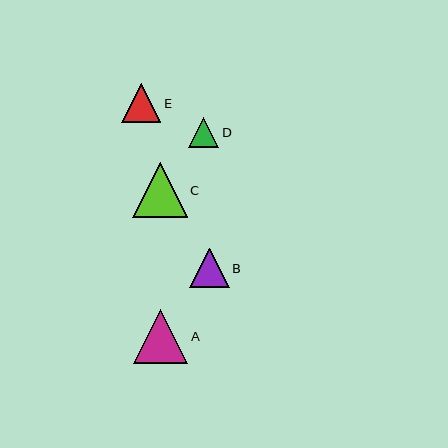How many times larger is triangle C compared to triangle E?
Triangle C is approximately 1.4 times the size of triangle E.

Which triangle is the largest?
Triangle C is the largest with a size of approximately 55 pixels.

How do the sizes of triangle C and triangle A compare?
Triangle C and triangle A are approximately the same size.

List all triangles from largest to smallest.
From largest to smallest: C, A, B, E, D.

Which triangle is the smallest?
Triangle D is the smallest with a size of approximately 30 pixels.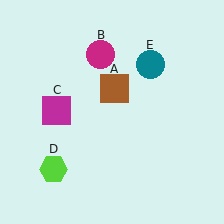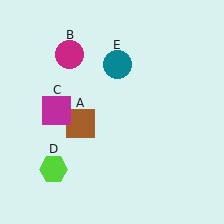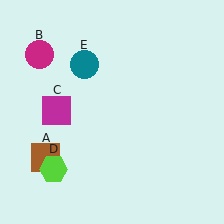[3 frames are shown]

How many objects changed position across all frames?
3 objects changed position: brown square (object A), magenta circle (object B), teal circle (object E).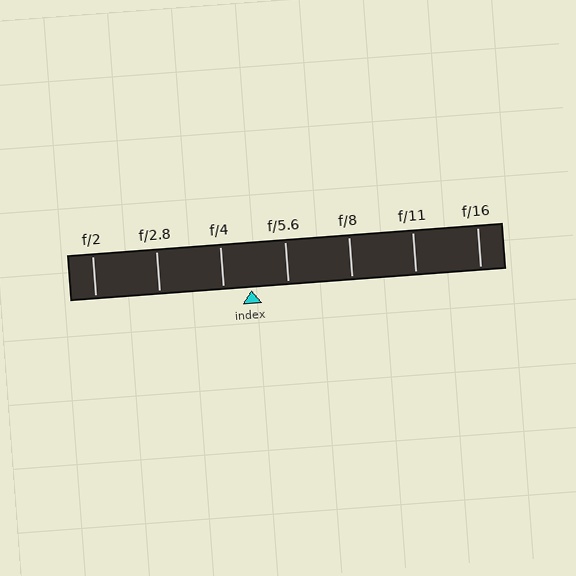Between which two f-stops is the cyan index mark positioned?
The index mark is between f/4 and f/5.6.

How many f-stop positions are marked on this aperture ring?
There are 7 f-stop positions marked.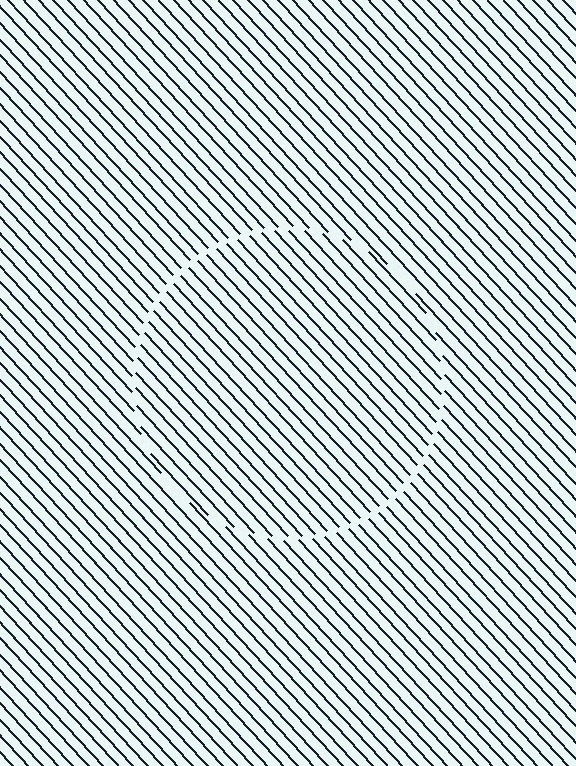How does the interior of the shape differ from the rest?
The interior of the shape contains the same grating, shifted by half a period — the contour is defined by the phase discontinuity where line-ends from the inner and outer gratings abut.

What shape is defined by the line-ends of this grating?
An illusory circle. The interior of the shape contains the same grating, shifted by half a period — the contour is defined by the phase discontinuity where line-ends from the inner and outer gratings abut.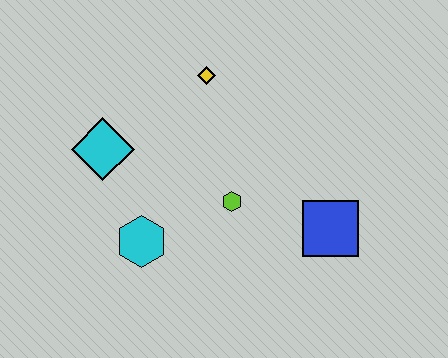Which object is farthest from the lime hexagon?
The cyan diamond is farthest from the lime hexagon.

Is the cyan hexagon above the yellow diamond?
No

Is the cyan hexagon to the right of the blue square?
No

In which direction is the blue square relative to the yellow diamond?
The blue square is below the yellow diamond.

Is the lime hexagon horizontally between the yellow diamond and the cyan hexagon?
No